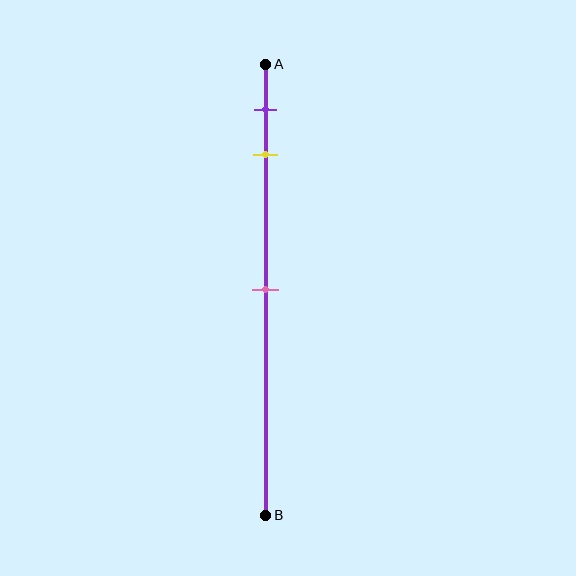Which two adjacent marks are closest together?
The purple and yellow marks are the closest adjacent pair.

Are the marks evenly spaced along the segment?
No, the marks are not evenly spaced.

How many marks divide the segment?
There are 3 marks dividing the segment.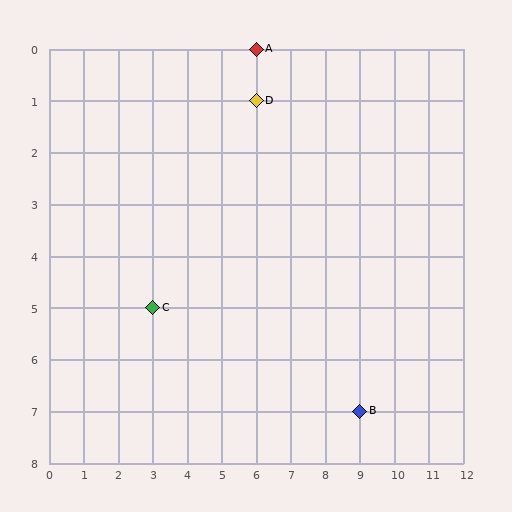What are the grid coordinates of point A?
Point A is at grid coordinates (6, 0).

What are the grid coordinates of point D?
Point D is at grid coordinates (6, 1).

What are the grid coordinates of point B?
Point B is at grid coordinates (9, 7).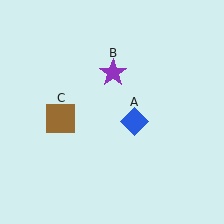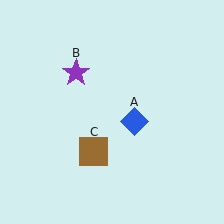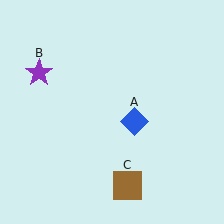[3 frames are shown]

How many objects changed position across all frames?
2 objects changed position: purple star (object B), brown square (object C).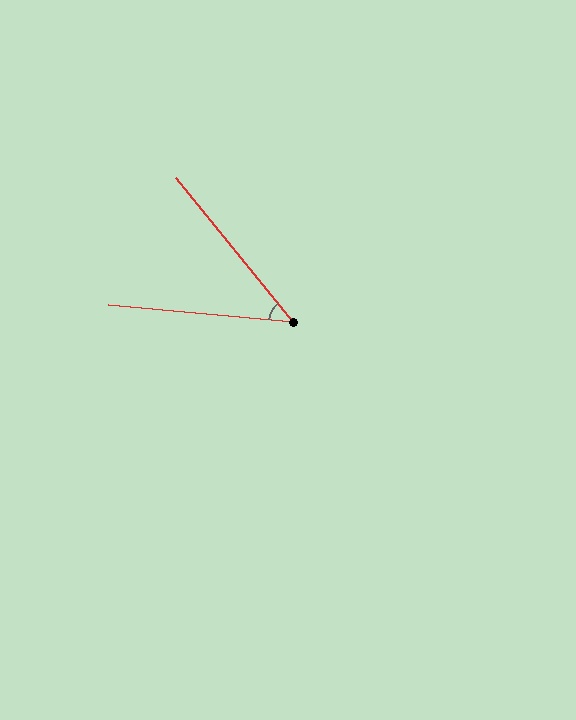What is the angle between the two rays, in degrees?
Approximately 46 degrees.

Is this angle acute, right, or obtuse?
It is acute.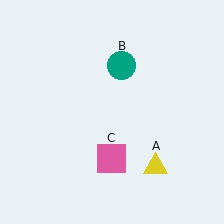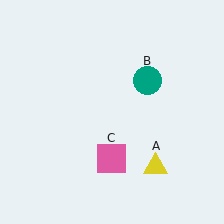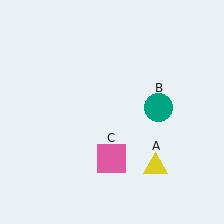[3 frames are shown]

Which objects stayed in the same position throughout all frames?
Yellow triangle (object A) and pink square (object C) remained stationary.